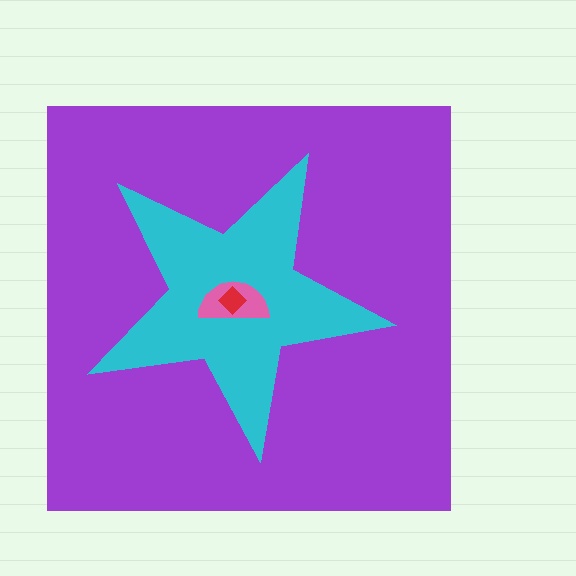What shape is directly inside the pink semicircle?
The red diamond.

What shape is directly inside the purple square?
The cyan star.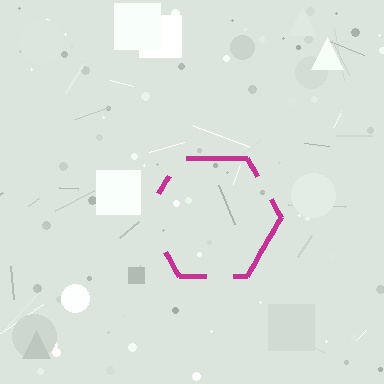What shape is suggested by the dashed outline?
The dashed outline suggests a hexagon.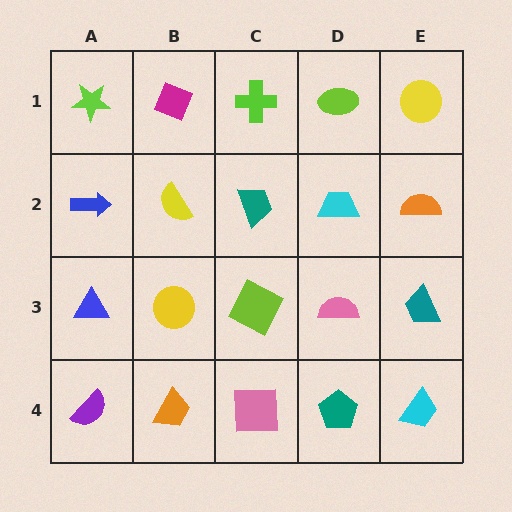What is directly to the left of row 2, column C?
A yellow semicircle.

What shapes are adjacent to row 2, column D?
A lime ellipse (row 1, column D), a pink semicircle (row 3, column D), a teal trapezoid (row 2, column C), an orange semicircle (row 2, column E).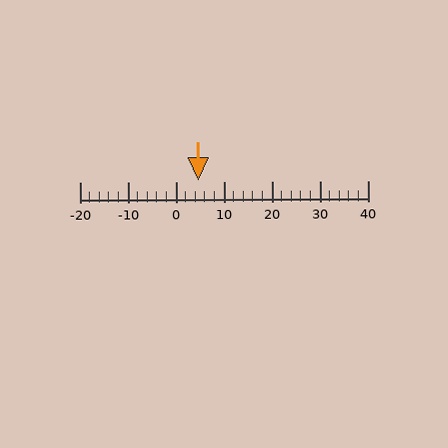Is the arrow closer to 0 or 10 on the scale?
The arrow is closer to 0.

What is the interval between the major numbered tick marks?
The major tick marks are spaced 10 units apart.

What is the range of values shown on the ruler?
The ruler shows values from -20 to 40.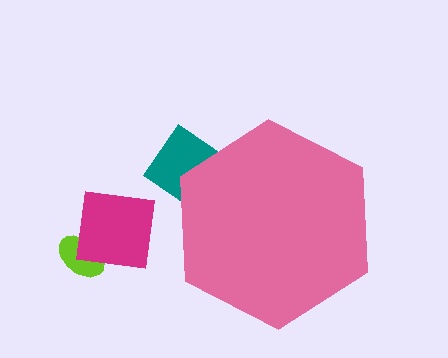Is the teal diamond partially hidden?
Yes, the teal diamond is partially hidden behind the pink hexagon.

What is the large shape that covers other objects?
A pink hexagon.